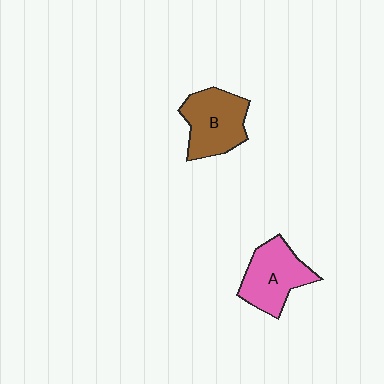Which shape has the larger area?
Shape B (brown).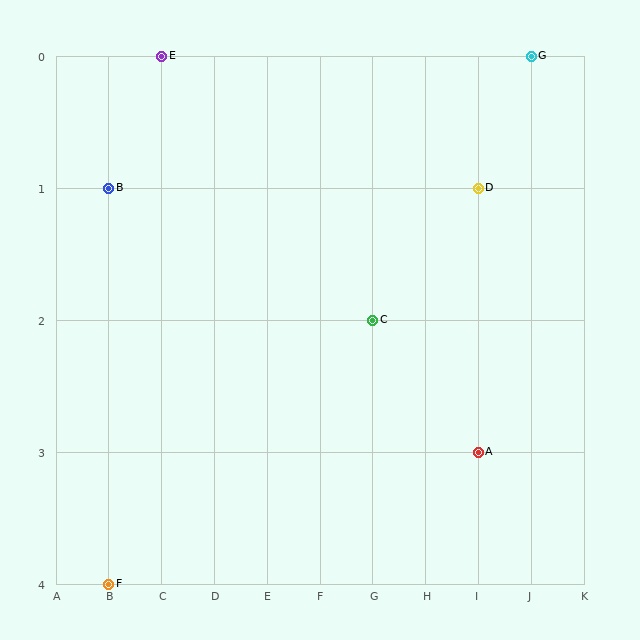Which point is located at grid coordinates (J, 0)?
Point G is at (J, 0).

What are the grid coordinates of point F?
Point F is at grid coordinates (B, 4).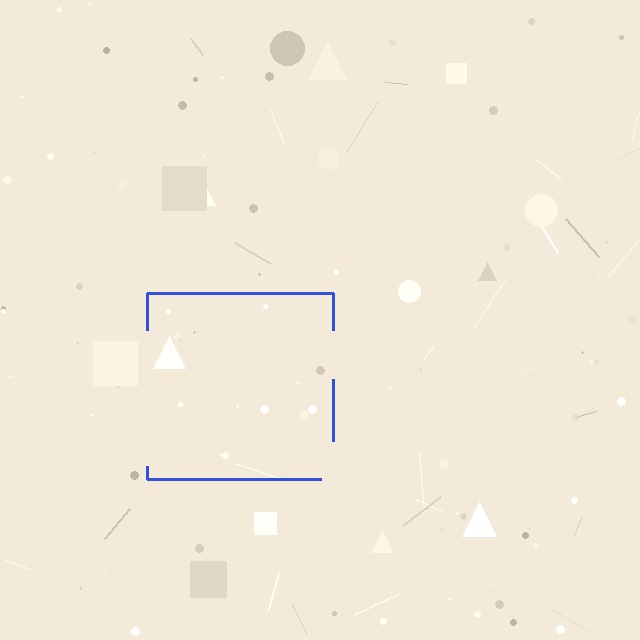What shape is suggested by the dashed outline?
The dashed outline suggests a square.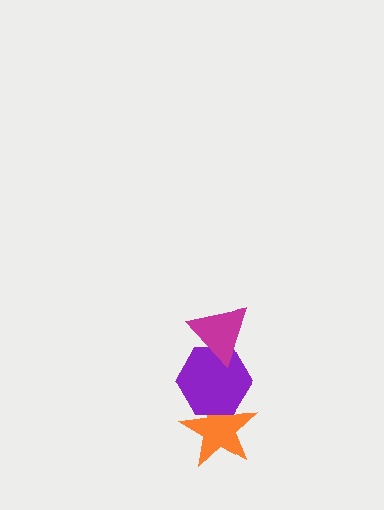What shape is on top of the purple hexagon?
The magenta triangle is on top of the purple hexagon.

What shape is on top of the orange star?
The purple hexagon is on top of the orange star.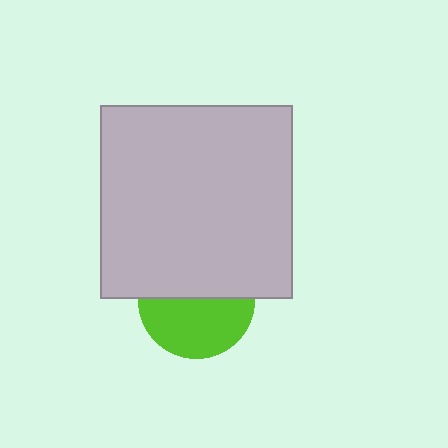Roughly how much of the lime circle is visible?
About half of it is visible (roughly 51%).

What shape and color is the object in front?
The object in front is a light gray square.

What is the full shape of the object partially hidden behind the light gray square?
The partially hidden object is a lime circle.